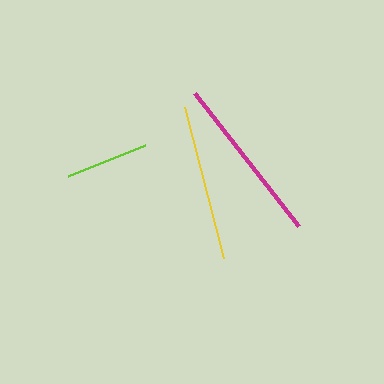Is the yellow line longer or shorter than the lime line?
The yellow line is longer than the lime line.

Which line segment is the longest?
The magenta line is the longest at approximately 169 pixels.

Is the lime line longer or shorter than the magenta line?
The magenta line is longer than the lime line.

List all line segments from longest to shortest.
From longest to shortest: magenta, yellow, lime.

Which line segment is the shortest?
The lime line is the shortest at approximately 83 pixels.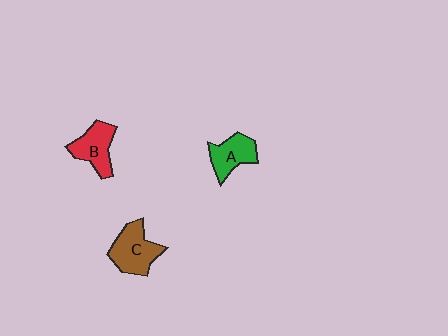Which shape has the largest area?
Shape C (brown).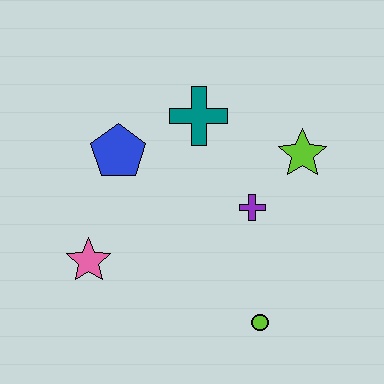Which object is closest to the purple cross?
The lime star is closest to the purple cross.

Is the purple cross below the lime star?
Yes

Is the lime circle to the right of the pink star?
Yes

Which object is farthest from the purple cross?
The pink star is farthest from the purple cross.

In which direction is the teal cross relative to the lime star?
The teal cross is to the left of the lime star.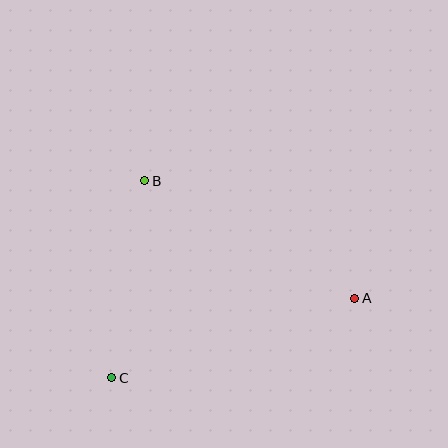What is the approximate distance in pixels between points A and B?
The distance between A and B is approximately 240 pixels.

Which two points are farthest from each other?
Points A and C are farthest from each other.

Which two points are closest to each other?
Points B and C are closest to each other.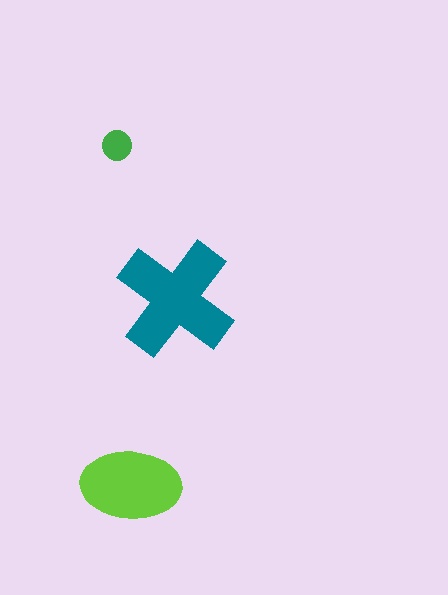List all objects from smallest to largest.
The green circle, the lime ellipse, the teal cross.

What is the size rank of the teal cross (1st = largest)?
1st.